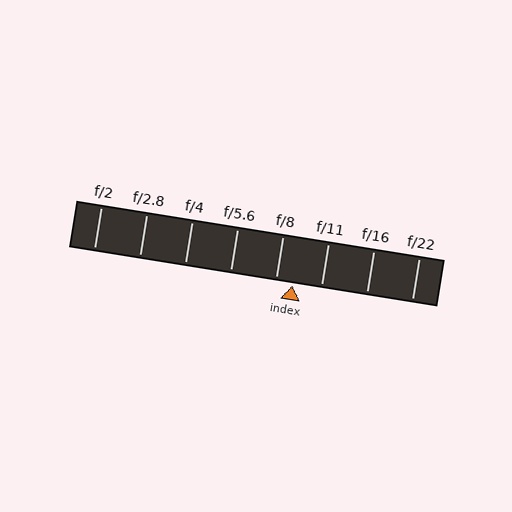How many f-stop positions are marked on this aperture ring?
There are 8 f-stop positions marked.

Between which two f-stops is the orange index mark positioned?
The index mark is between f/8 and f/11.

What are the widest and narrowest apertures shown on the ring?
The widest aperture shown is f/2 and the narrowest is f/22.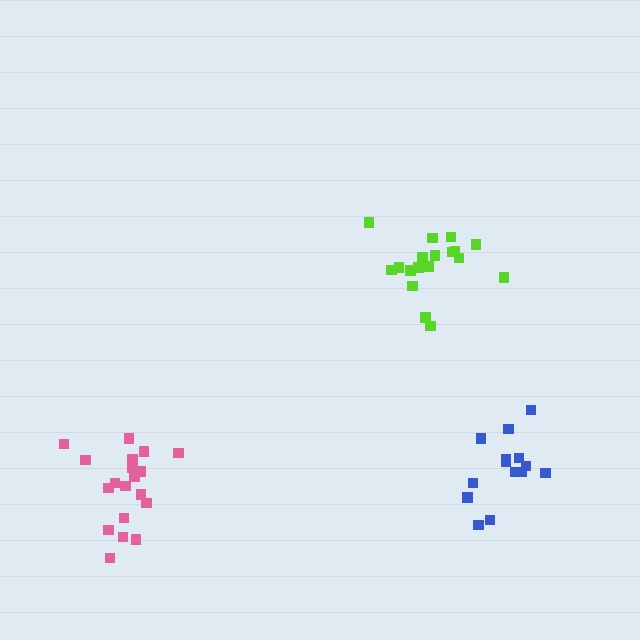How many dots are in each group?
Group 1: 18 dots, Group 2: 14 dots, Group 3: 19 dots (51 total).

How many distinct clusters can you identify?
There are 3 distinct clusters.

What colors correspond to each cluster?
The clusters are colored: lime, blue, pink.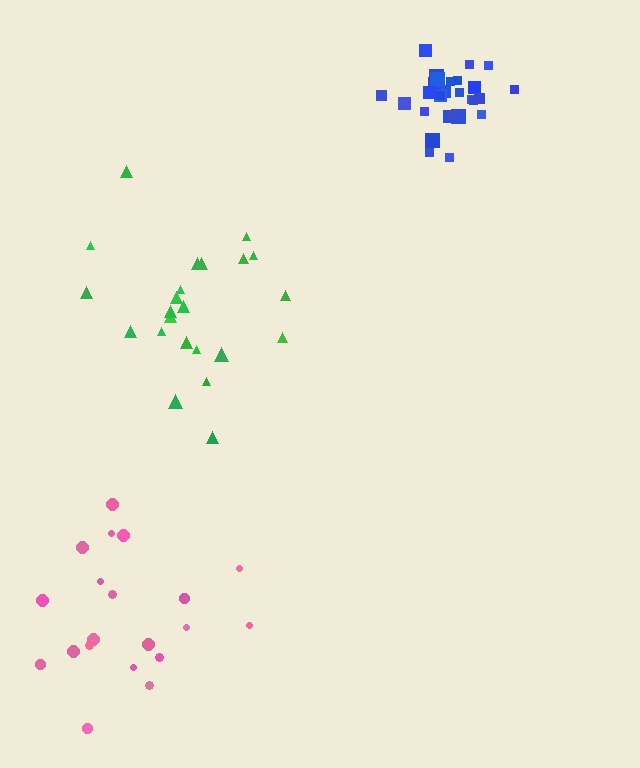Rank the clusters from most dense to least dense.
blue, green, pink.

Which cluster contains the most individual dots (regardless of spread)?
Blue (28).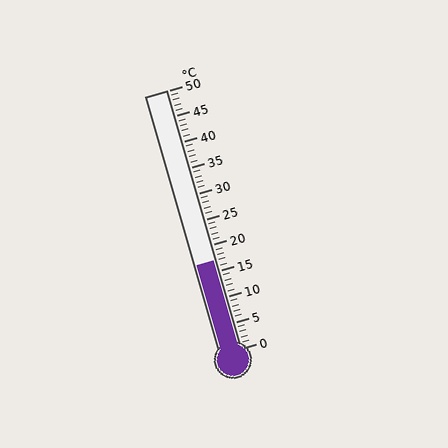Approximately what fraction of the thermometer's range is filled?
The thermometer is filled to approximately 35% of its range.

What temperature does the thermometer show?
The thermometer shows approximately 17°C.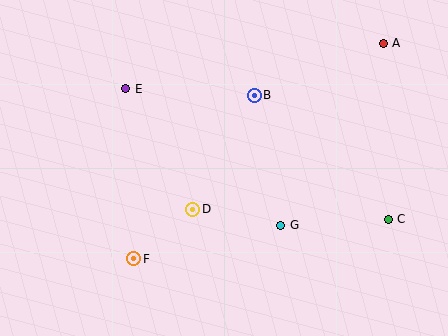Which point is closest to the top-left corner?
Point E is closest to the top-left corner.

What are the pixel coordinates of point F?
Point F is at (134, 259).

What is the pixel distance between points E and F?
The distance between E and F is 170 pixels.